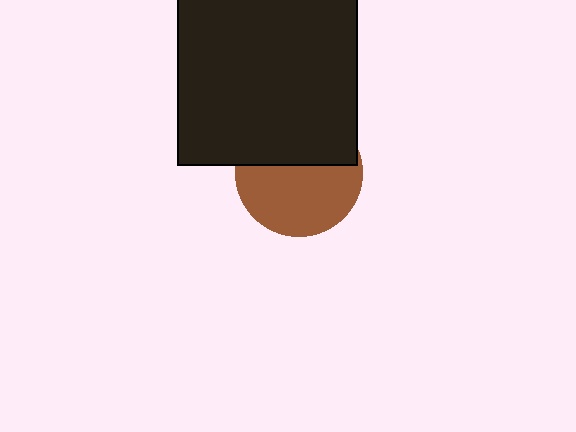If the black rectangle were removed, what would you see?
You would see the complete brown circle.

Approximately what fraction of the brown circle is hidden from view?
Roughly 42% of the brown circle is hidden behind the black rectangle.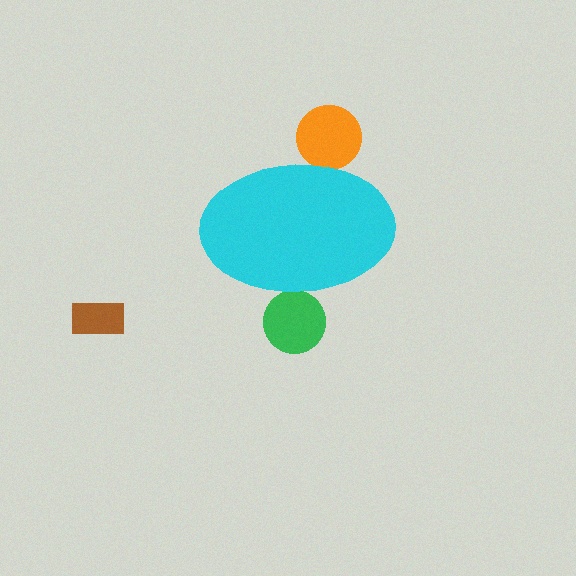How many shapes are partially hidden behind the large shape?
2 shapes are partially hidden.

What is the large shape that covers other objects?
A cyan ellipse.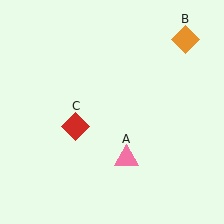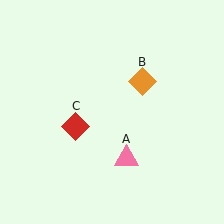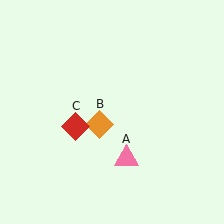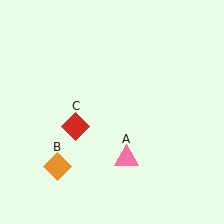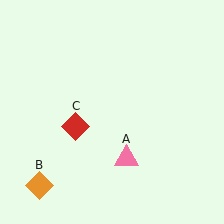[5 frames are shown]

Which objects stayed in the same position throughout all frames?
Pink triangle (object A) and red diamond (object C) remained stationary.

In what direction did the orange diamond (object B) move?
The orange diamond (object B) moved down and to the left.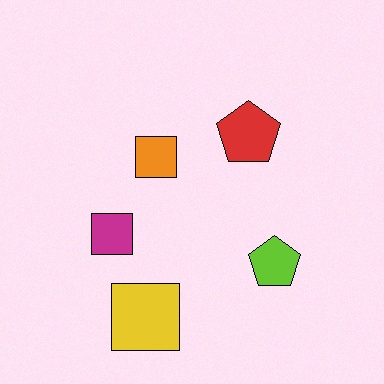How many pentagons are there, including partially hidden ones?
There are 2 pentagons.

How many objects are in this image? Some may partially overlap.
There are 5 objects.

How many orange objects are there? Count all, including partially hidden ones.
There is 1 orange object.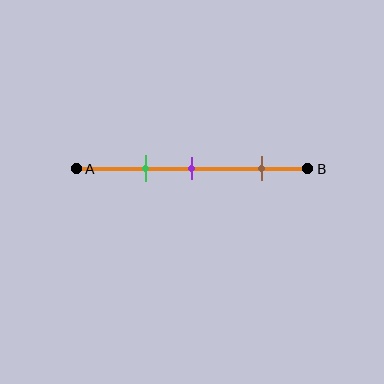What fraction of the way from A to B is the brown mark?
The brown mark is approximately 80% (0.8) of the way from A to B.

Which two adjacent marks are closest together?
The green and purple marks are the closest adjacent pair.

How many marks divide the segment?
There are 3 marks dividing the segment.